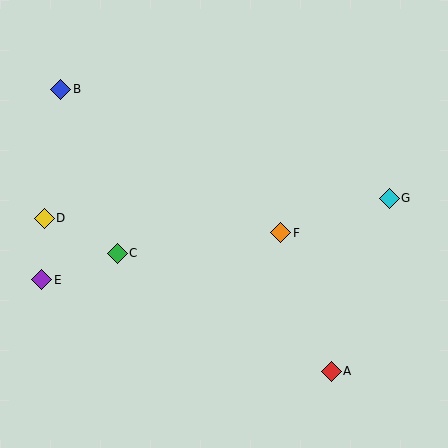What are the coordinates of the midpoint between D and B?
The midpoint between D and B is at (53, 154).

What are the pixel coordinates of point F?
Point F is at (281, 233).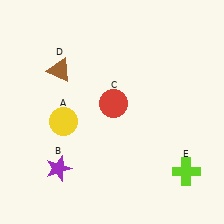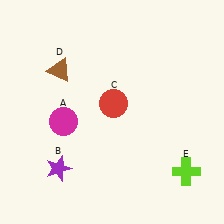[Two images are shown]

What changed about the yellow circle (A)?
In Image 1, A is yellow. In Image 2, it changed to magenta.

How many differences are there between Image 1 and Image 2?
There is 1 difference between the two images.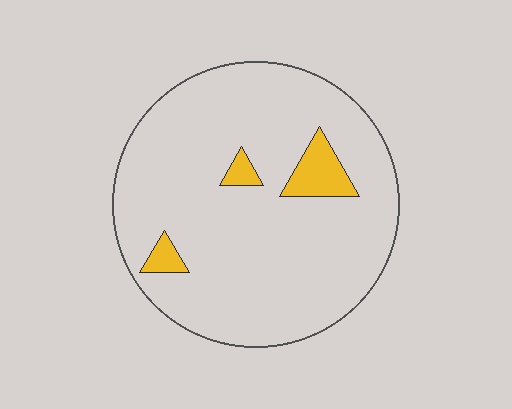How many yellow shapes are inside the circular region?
3.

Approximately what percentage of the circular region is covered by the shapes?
Approximately 10%.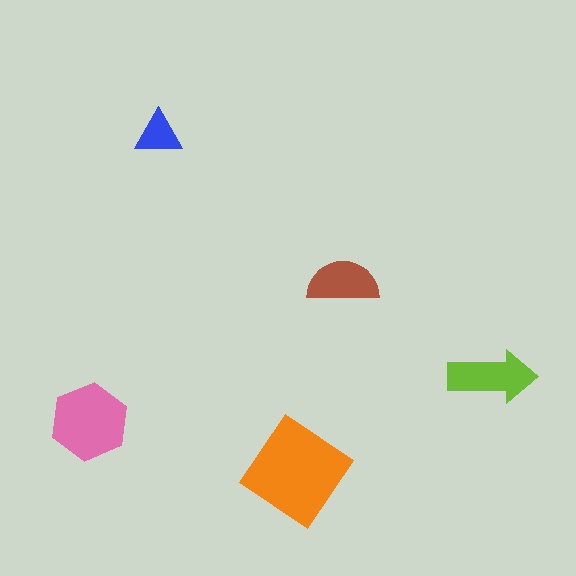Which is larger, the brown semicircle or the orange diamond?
The orange diamond.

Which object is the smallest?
The blue triangle.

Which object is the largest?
The orange diamond.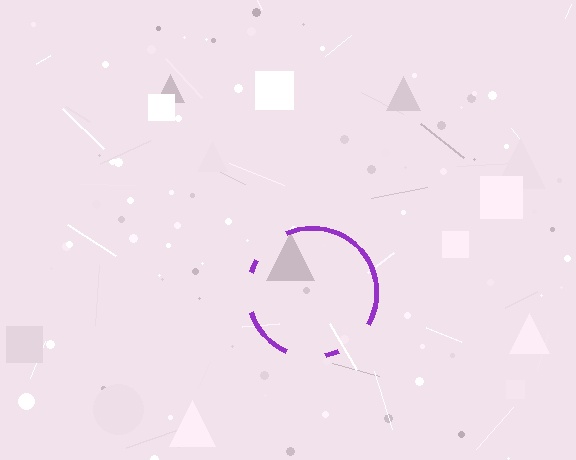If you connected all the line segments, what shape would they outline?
They would outline a circle.